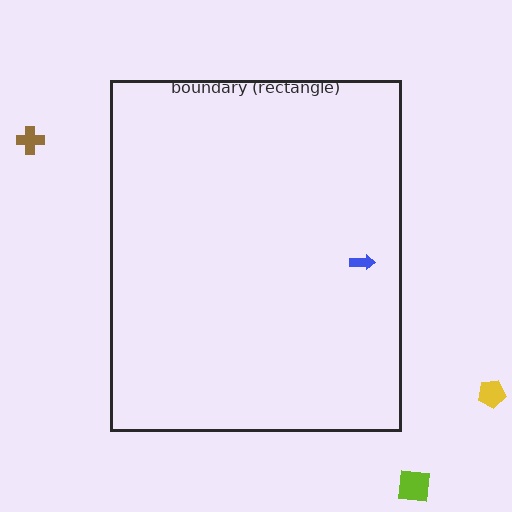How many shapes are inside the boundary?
1 inside, 3 outside.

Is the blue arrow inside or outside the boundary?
Inside.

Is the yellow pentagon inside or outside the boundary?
Outside.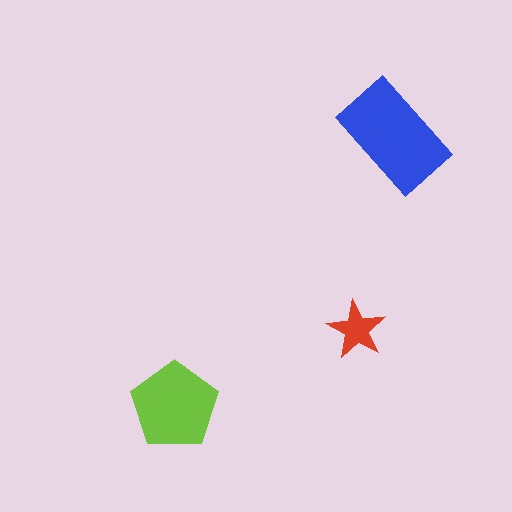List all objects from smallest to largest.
The red star, the lime pentagon, the blue rectangle.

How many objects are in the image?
There are 3 objects in the image.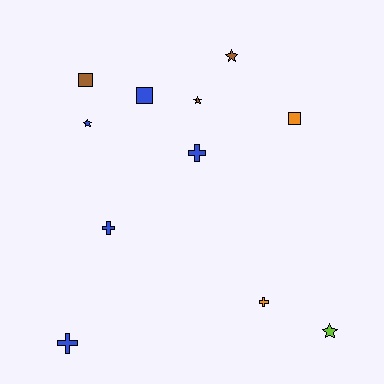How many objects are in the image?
There are 11 objects.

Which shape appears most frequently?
Cross, with 4 objects.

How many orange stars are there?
There are no orange stars.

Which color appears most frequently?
Blue, with 5 objects.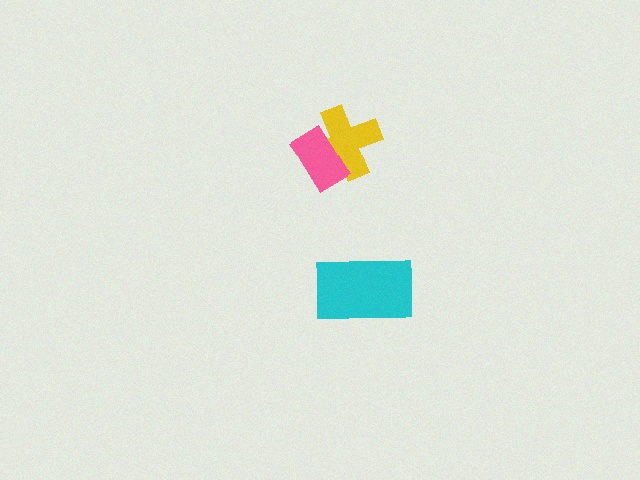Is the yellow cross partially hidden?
Yes, it is partially covered by another shape.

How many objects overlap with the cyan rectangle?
0 objects overlap with the cyan rectangle.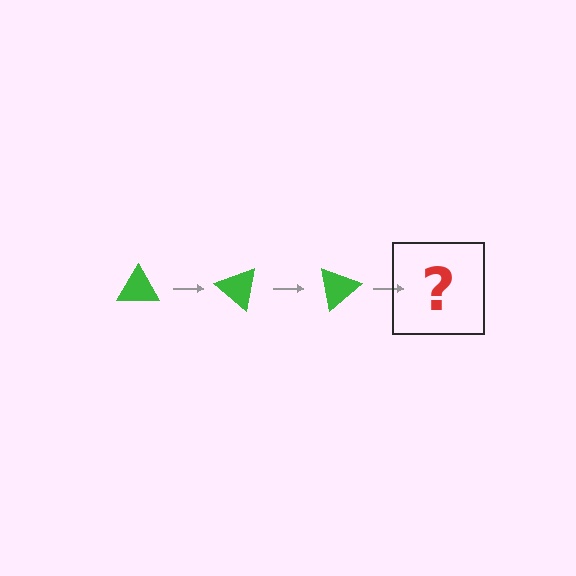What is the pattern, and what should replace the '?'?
The pattern is that the triangle rotates 40 degrees each step. The '?' should be a green triangle rotated 120 degrees.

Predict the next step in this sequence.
The next step is a green triangle rotated 120 degrees.